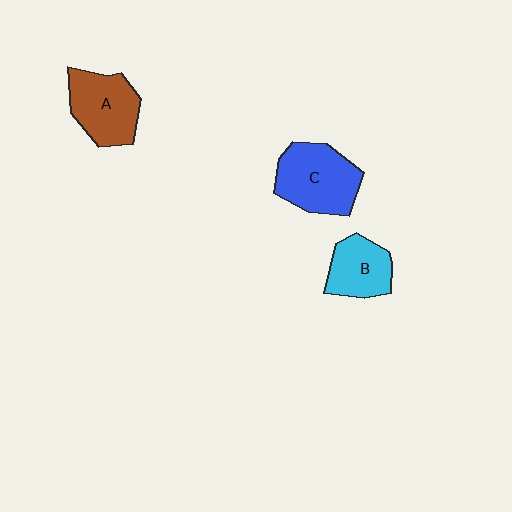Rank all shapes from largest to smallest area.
From largest to smallest: C (blue), A (brown), B (cyan).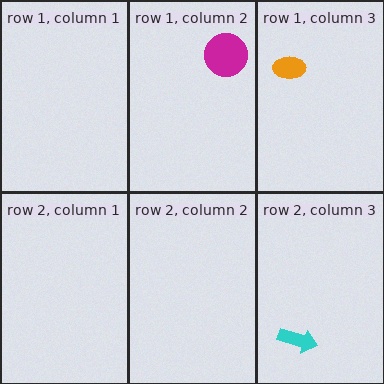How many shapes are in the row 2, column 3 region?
1.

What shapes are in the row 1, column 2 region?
The magenta circle.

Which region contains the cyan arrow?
The row 2, column 3 region.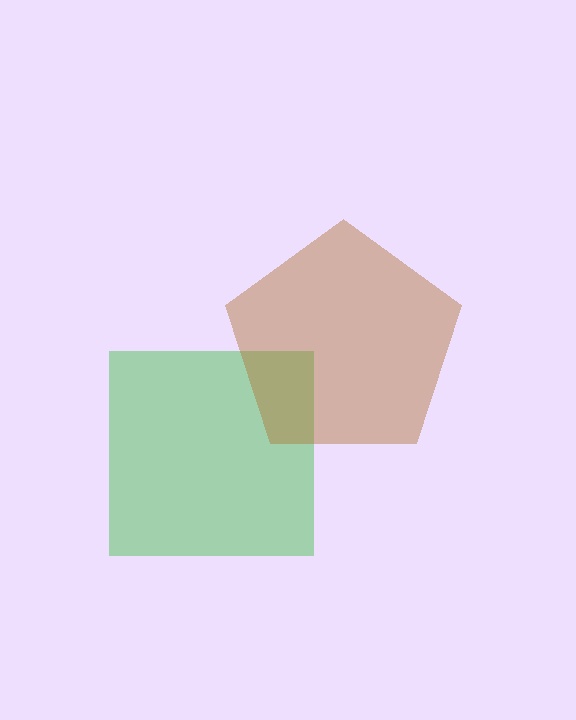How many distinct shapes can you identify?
There are 2 distinct shapes: a green square, a brown pentagon.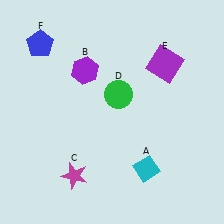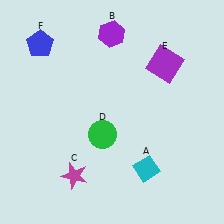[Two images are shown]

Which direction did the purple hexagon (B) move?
The purple hexagon (B) moved up.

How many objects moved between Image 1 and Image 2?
2 objects moved between the two images.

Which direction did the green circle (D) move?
The green circle (D) moved down.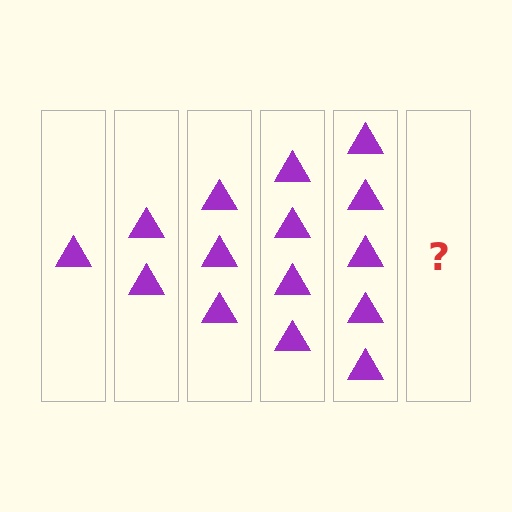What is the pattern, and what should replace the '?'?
The pattern is that each step adds one more triangle. The '?' should be 6 triangles.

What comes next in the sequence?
The next element should be 6 triangles.